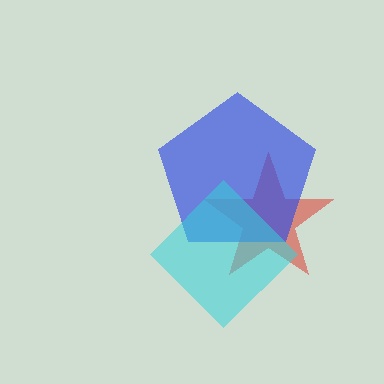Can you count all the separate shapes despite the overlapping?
Yes, there are 3 separate shapes.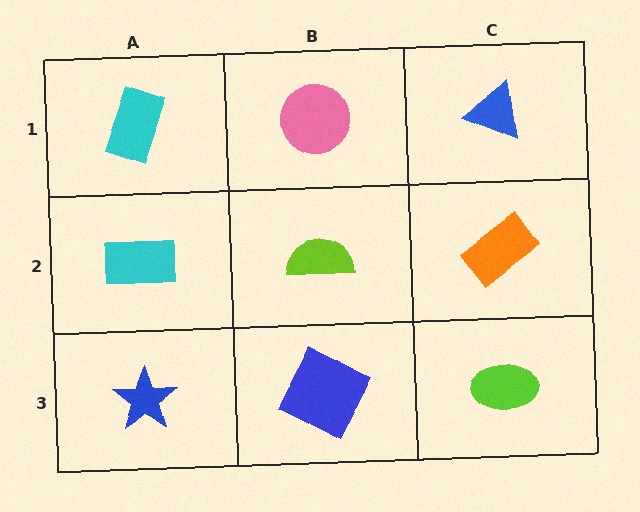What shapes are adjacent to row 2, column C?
A blue triangle (row 1, column C), a lime ellipse (row 3, column C), a lime semicircle (row 2, column B).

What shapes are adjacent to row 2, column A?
A cyan rectangle (row 1, column A), a blue star (row 3, column A), a lime semicircle (row 2, column B).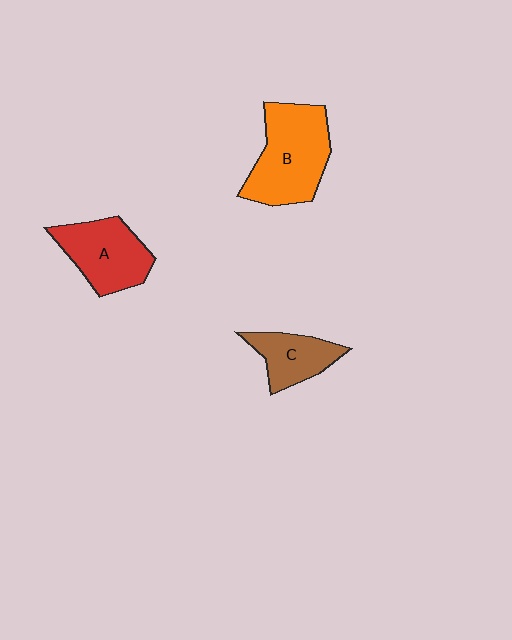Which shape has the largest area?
Shape B (orange).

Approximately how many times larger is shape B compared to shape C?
Approximately 1.9 times.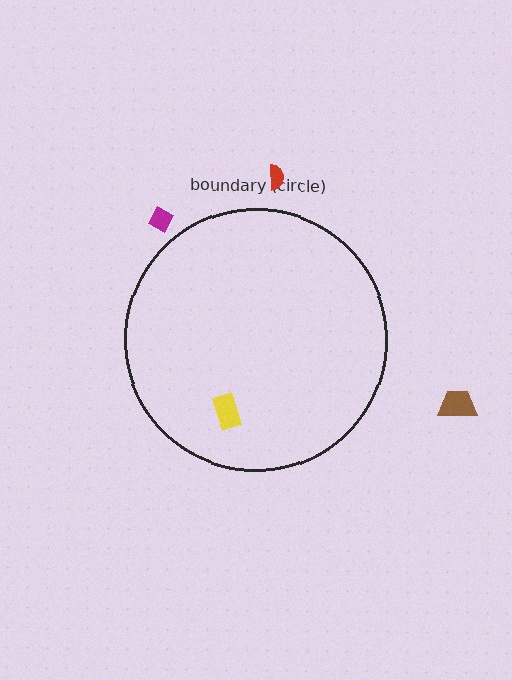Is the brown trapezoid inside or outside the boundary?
Outside.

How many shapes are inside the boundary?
1 inside, 3 outside.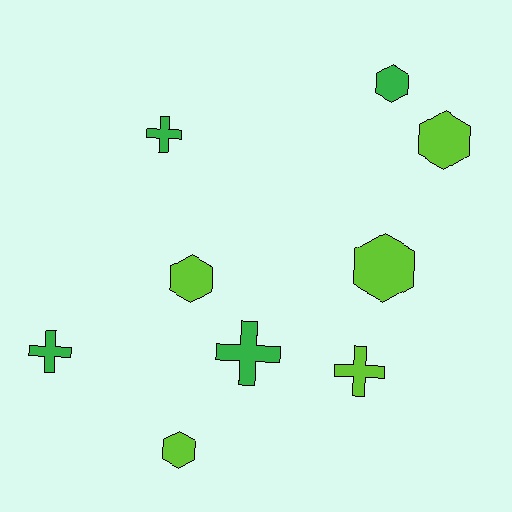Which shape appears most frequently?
Hexagon, with 5 objects.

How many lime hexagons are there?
There are 4 lime hexagons.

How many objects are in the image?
There are 9 objects.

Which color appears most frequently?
Lime, with 5 objects.